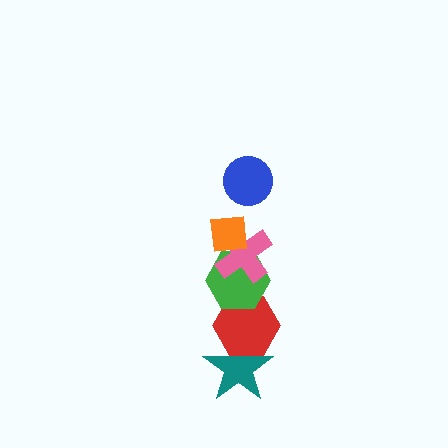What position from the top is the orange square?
The orange square is 2nd from the top.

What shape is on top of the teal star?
The red hexagon is on top of the teal star.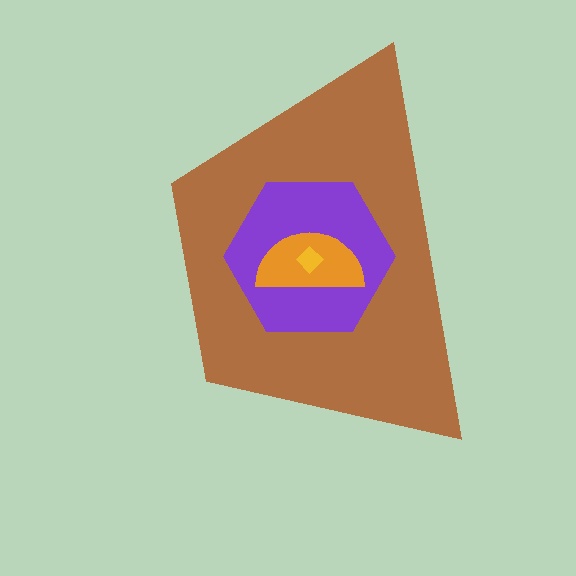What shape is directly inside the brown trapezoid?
The purple hexagon.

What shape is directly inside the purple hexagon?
The orange semicircle.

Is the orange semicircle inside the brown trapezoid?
Yes.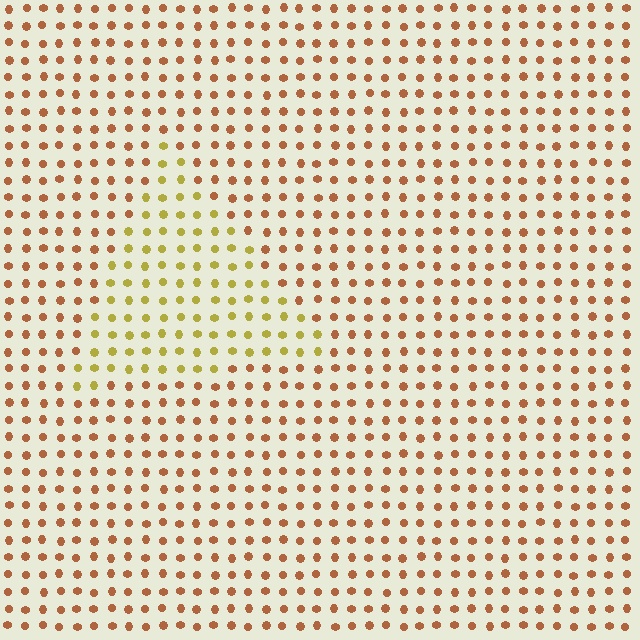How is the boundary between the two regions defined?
The boundary is defined purely by a slight shift in hue (about 38 degrees). Spacing, size, and orientation are identical on both sides.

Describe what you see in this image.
The image is filled with small brown elements in a uniform arrangement. A triangle-shaped region is visible where the elements are tinted to a slightly different hue, forming a subtle color boundary.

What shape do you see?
I see a triangle.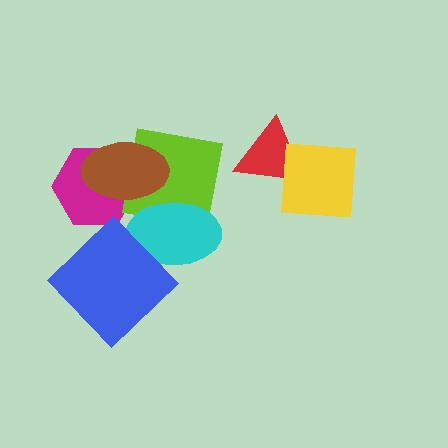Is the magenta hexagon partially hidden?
Yes, it is partially covered by another shape.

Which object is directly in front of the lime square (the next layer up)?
The brown ellipse is directly in front of the lime square.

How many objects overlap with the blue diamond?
1 object overlaps with the blue diamond.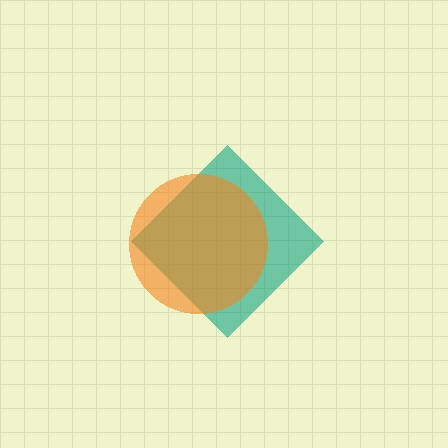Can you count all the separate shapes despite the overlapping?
Yes, there are 2 separate shapes.